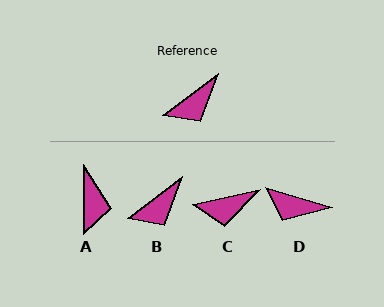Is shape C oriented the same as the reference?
No, it is off by about 25 degrees.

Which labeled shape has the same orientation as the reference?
B.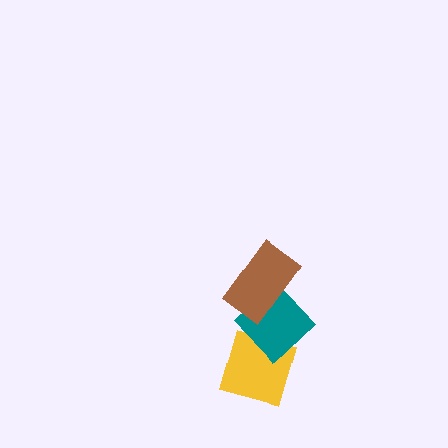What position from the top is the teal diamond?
The teal diamond is 2nd from the top.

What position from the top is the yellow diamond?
The yellow diamond is 3rd from the top.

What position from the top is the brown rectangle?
The brown rectangle is 1st from the top.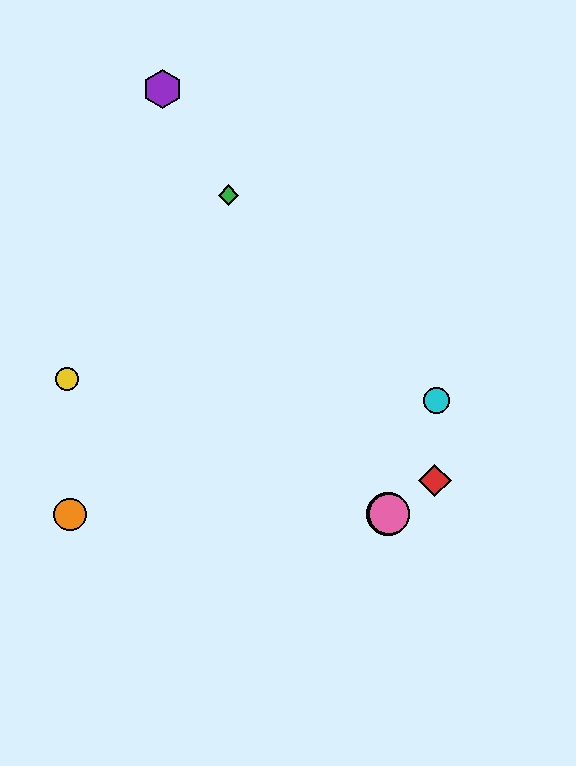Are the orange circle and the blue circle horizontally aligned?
Yes, both are at y≈514.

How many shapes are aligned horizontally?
3 shapes (the blue circle, the orange circle, the pink circle) are aligned horizontally.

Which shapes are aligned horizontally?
The blue circle, the orange circle, the pink circle are aligned horizontally.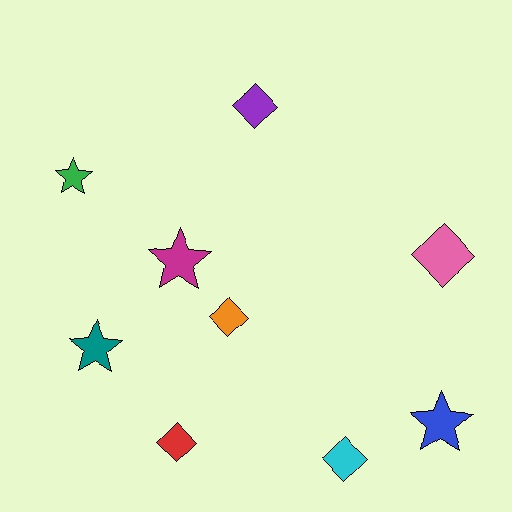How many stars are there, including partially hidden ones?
There are 4 stars.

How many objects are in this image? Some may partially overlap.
There are 9 objects.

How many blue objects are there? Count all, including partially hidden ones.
There is 1 blue object.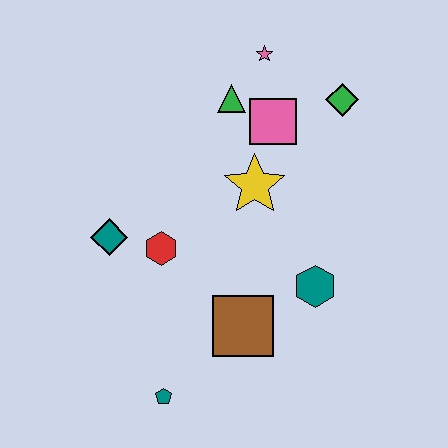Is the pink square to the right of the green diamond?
No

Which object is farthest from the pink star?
The teal pentagon is farthest from the pink star.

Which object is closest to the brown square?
The teal hexagon is closest to the brown square.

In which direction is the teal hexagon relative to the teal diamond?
The teal hexagon is to the right of the teal diamond.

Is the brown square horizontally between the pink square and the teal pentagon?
Yes